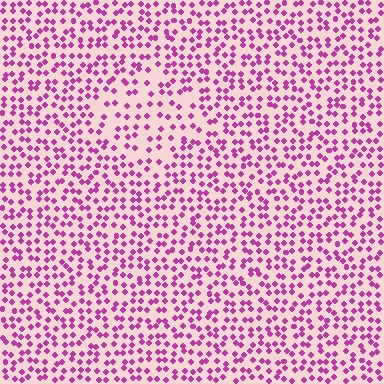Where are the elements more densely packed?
The elements are more densely packed outside the diamond boundary.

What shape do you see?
I see a diamond.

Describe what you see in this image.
The image contains small magenta elements arranged at two different densities. A diamond-shaped region is visible where the elements are less densely packed than the surrounding area.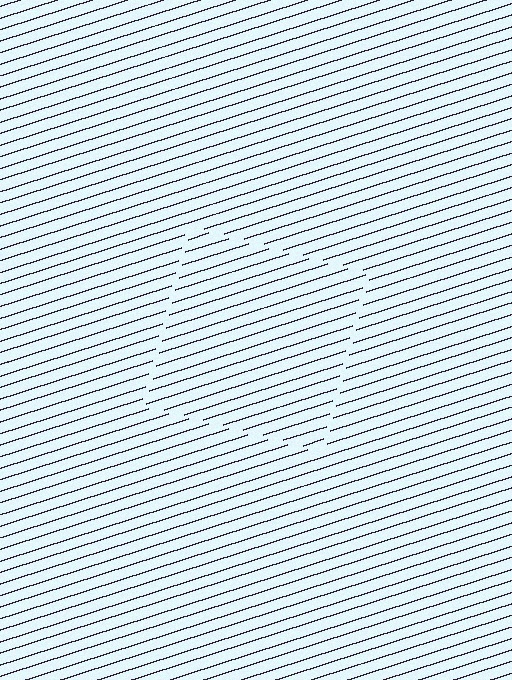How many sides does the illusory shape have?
4 sides — the line-ends trace a square.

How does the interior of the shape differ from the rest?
The interior of the shape contains the same grating, shifted by half a period — the contour is defined by the phase discontinuity where line-ends from the inner and outer gratings abut.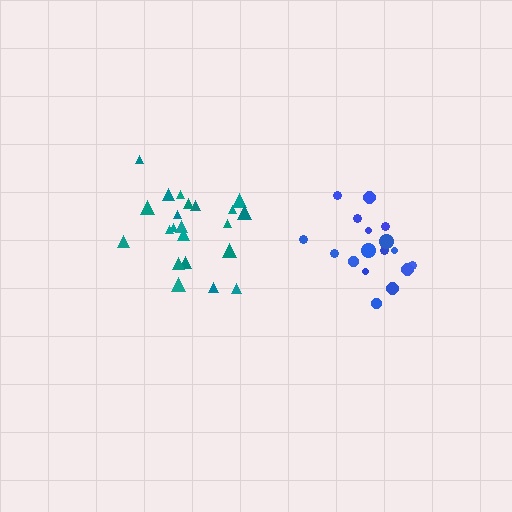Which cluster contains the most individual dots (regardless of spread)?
Teal (22).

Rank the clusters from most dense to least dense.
teal, blue.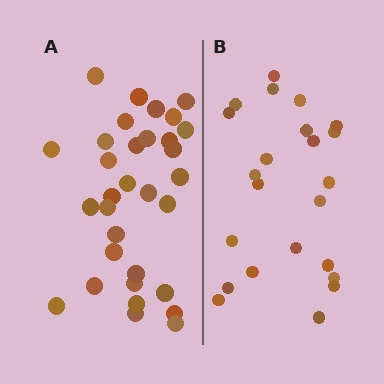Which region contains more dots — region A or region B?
Region A (the left region) has more dots.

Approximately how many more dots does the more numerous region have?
Region A has roughly 8 or so more dots than region B.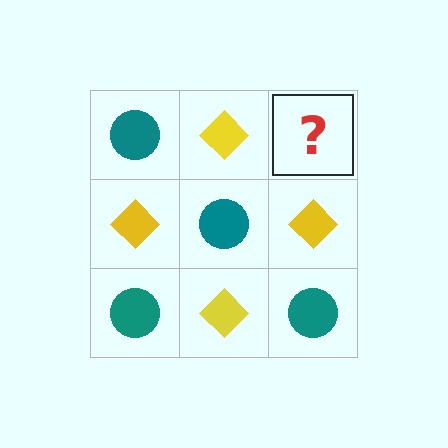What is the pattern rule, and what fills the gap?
The rule is that it alternates teal circle and yellow diamond in a checkerboard pattern. The gap should be filled with a teal circle.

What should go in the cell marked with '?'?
The missing cell should contain a teal circle.